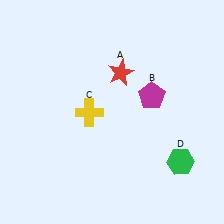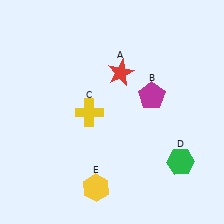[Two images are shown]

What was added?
A yellow hexagon (E) was added in Image 2.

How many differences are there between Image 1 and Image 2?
There is 1 difference between the two images.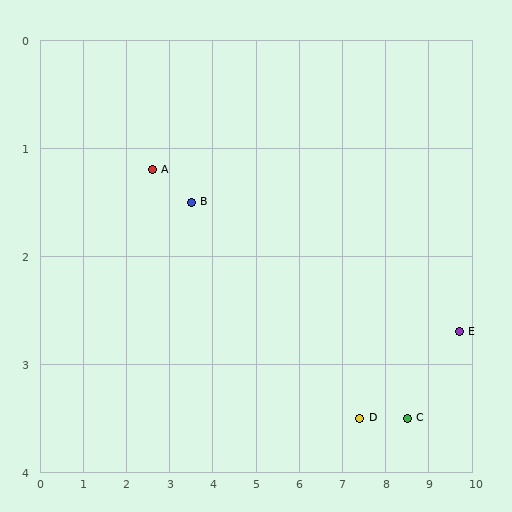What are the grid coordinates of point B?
Point B is at approximately (3.5, 1.5).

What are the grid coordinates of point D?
Point D is at approximately (7.4, 3.5).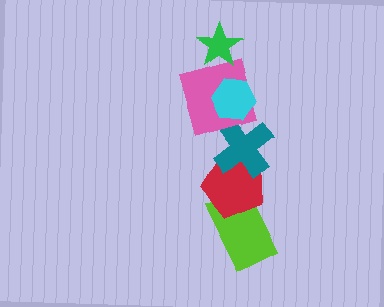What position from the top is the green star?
The green star is 1st from the top.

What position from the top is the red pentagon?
The red pentagon is 5th from the top.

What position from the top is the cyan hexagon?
The cyan hexagon is 2nd from the top.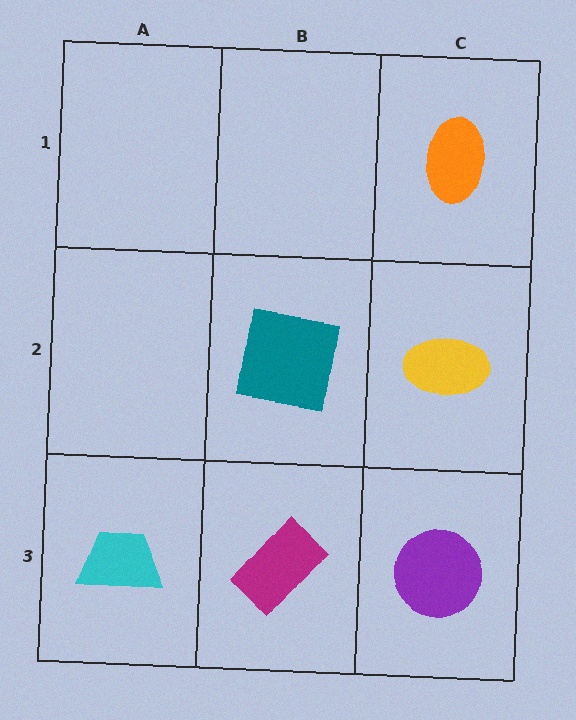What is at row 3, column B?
A magenta rectangle.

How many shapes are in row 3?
3 shapes.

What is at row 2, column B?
A teal square.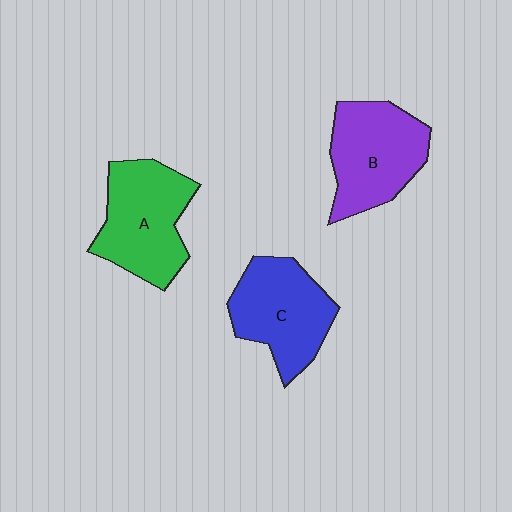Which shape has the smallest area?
Shape C (blue).